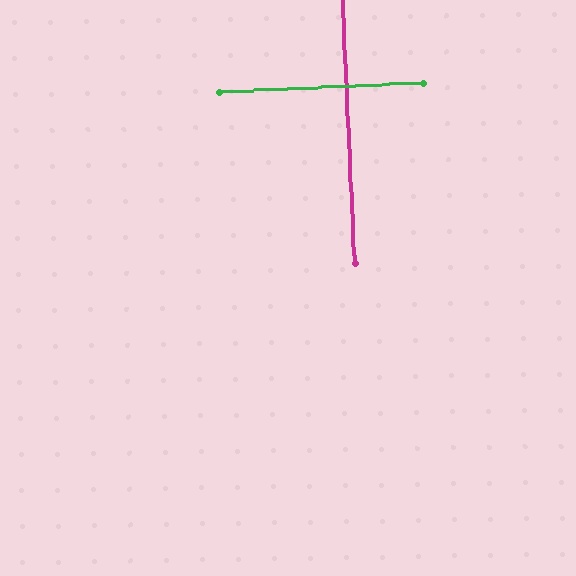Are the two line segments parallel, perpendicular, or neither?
Perpendicular — they meet at approximately 90°.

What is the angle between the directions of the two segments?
Approximately 90 degrees.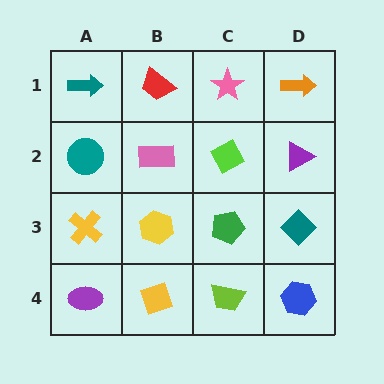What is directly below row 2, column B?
A yellow hexagon.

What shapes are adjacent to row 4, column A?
A yellow cross (row 3, column A), a yellow diamond (row 4, column B).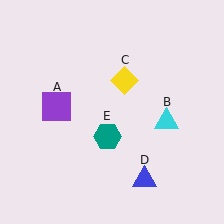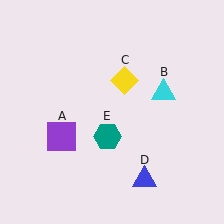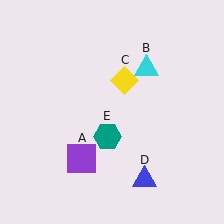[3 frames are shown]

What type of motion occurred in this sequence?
The purple square (object A), cyan triangle (object B) rotated counterclockwise around the center of the scene.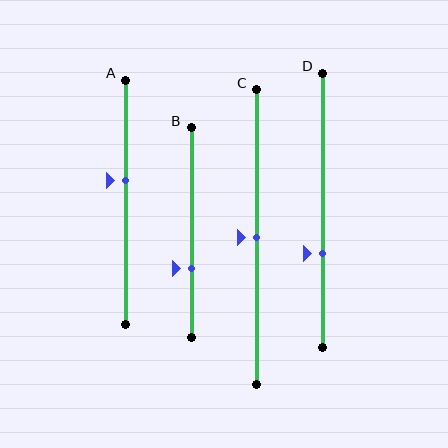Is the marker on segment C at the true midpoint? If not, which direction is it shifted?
Yes, the marker on segment C is at the true midpoint.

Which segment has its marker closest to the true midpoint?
Segment C has its marker closest to the true midpoint.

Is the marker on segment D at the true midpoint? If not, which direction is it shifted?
No, the marker on segment D is shifted downward by about 16% of the segment length.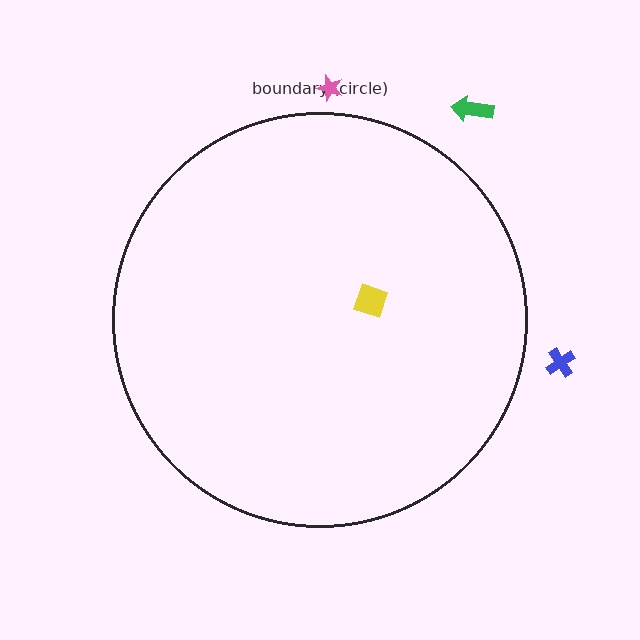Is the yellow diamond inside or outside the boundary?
Inside.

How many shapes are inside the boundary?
1 inside, 3 outside.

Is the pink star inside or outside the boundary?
Outside.